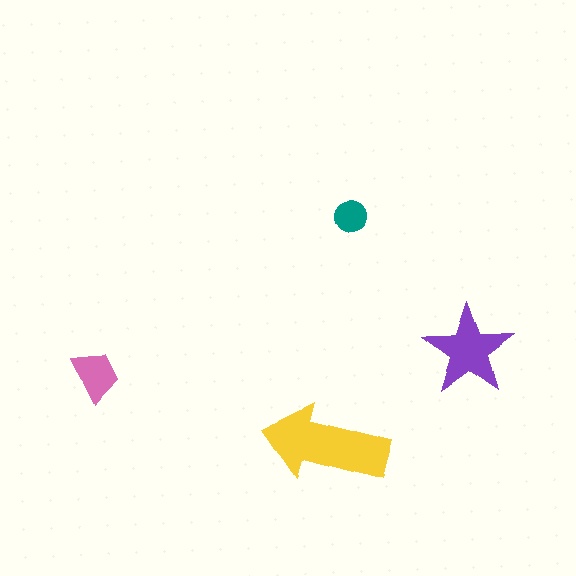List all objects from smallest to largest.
The teal circle, the pink trapezoid, the purple star, the yellow arrow.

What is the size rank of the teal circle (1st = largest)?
4th.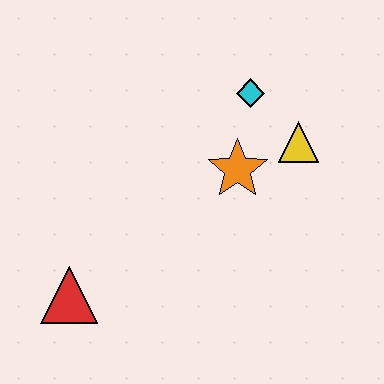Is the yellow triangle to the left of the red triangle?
No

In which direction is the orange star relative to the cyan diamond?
The orange star is below the cyan diamond.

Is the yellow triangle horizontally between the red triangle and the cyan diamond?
No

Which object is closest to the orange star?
The yellow triangle is closest to the orange star.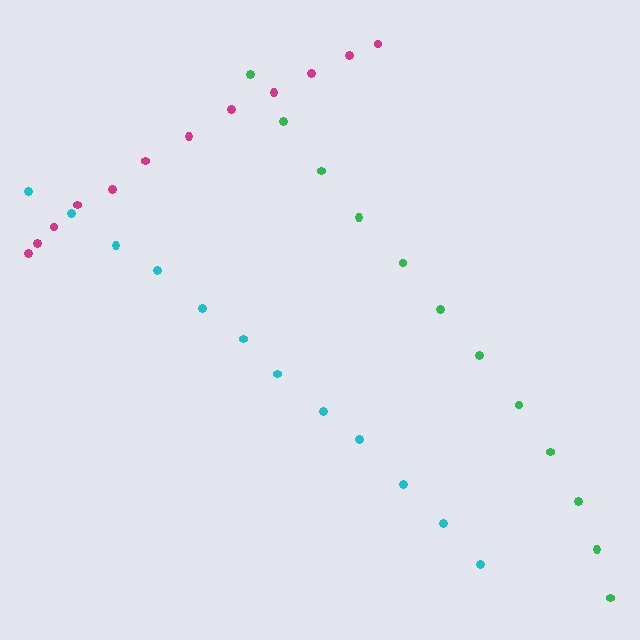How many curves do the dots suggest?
There are 3 distinct paths.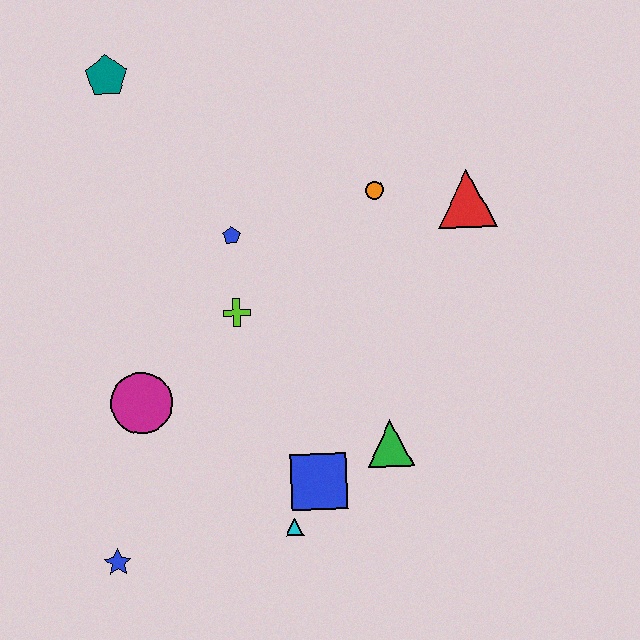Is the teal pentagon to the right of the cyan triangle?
No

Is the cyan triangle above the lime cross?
No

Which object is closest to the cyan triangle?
The blue square is closest to the cyan triangle.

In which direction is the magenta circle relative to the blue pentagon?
The magenta circle is below the blue pentagon.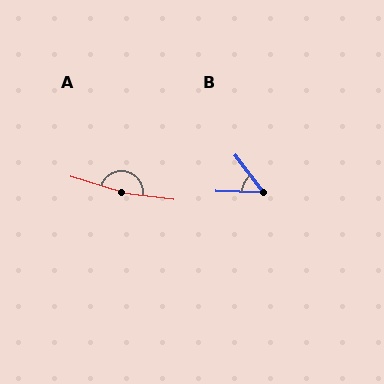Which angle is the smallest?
B, at approximately 51 degrees.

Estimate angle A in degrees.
Approximately 170 degrees.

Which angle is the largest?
A, at approximately 170 degrees.